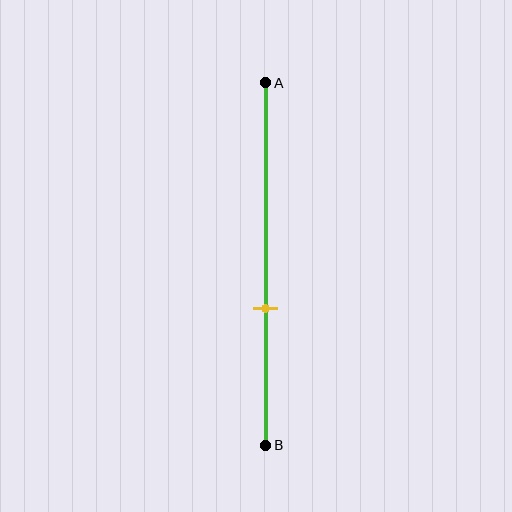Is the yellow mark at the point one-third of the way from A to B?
No, the mark is at about 60% from A, not at the 33% one-third point.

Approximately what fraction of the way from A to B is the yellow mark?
The yellow mark is approximately 60% of the way from A to B.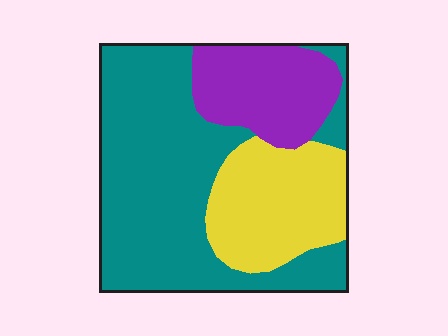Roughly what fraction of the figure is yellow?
Yellow covers roughly 25% of the figure.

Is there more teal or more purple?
Teal.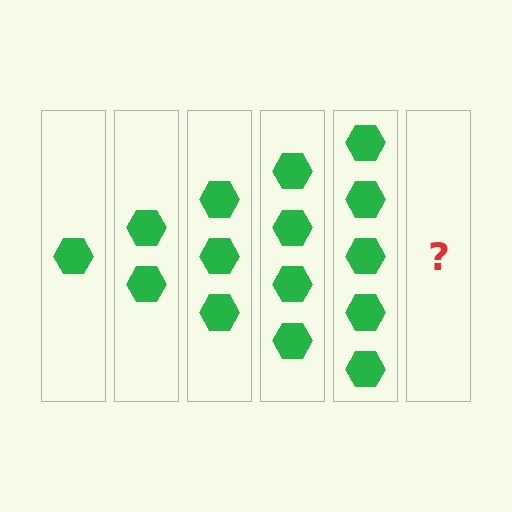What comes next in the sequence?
The next element should be 6 hexagons.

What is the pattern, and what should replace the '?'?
The pattern is that each step adds one more hexagon. The '?' should be 6 hexagons.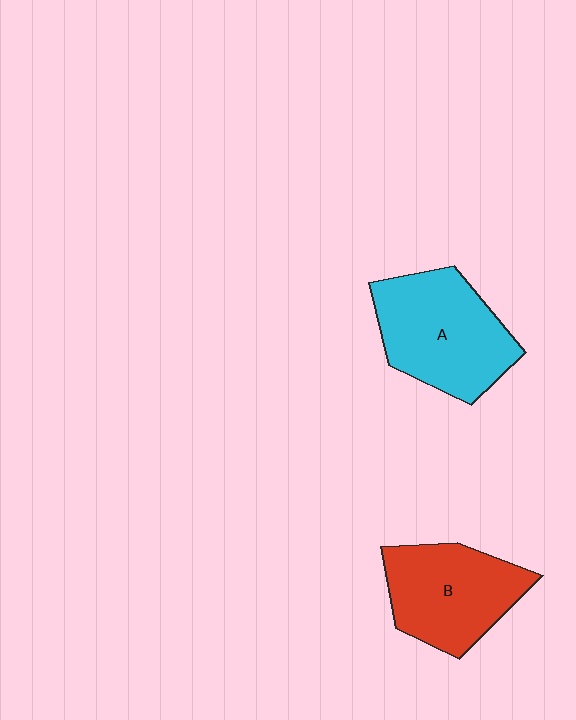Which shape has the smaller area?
Shape B (red).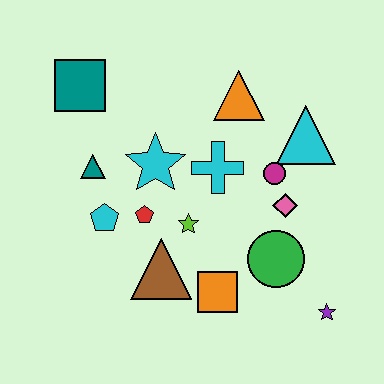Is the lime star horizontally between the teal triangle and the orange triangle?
Yes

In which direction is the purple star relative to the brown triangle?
The purple star is to the right of the brown triangle.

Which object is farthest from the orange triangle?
The purple star is farthest from the orange triangle.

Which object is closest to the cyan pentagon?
The red pentagon is closest to the cyan pentagon.